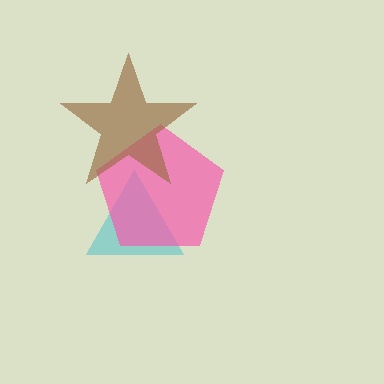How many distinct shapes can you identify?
There are 3 distinct shapes: a cyan triangle, a pink pentagon, a brown star.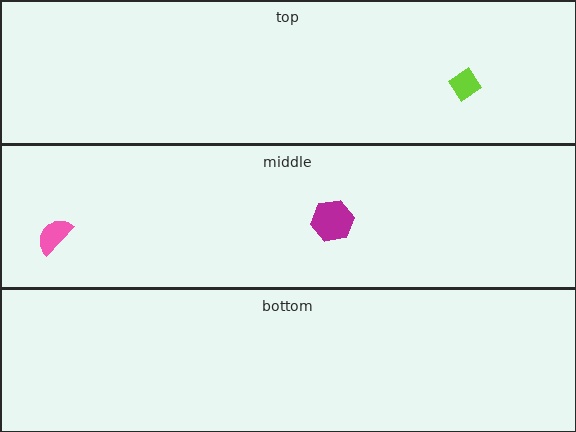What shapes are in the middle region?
The pink semicircle, the magenta hexagon.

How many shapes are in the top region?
1.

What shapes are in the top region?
The lime diamond.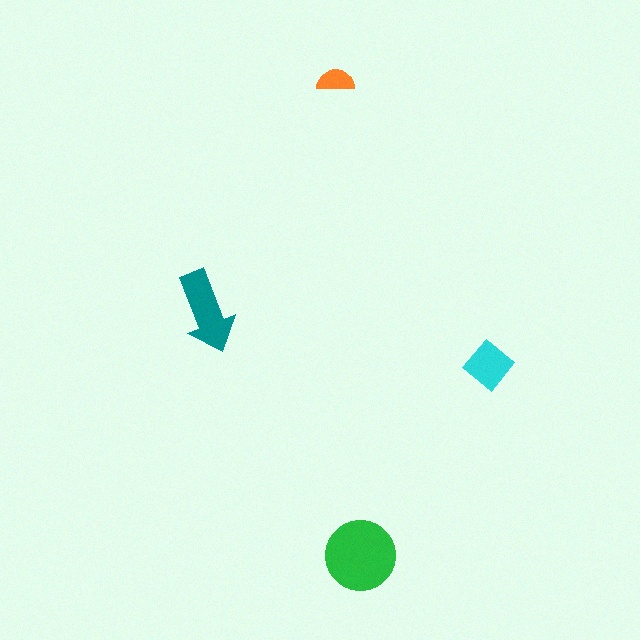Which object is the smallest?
The orange semicircle.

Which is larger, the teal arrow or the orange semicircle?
The teal arrow.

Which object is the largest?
The green circle.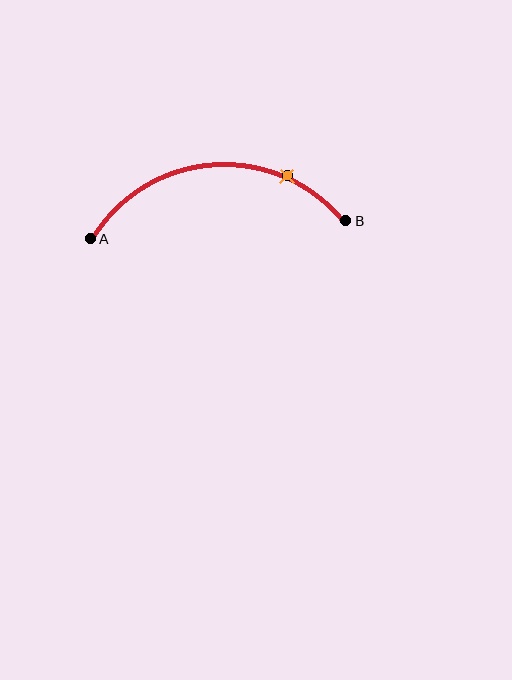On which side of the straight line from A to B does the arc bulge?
The arc bulges above the straight line connecting A and B.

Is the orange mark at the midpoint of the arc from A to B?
No. The orange mark lies on the arc but is closer to endpoint B. The arc midpoint would be at the point on the curve equidistant along the arc from both A and B.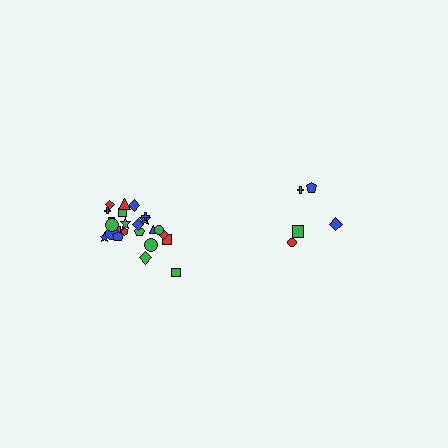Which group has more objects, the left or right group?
The left group.